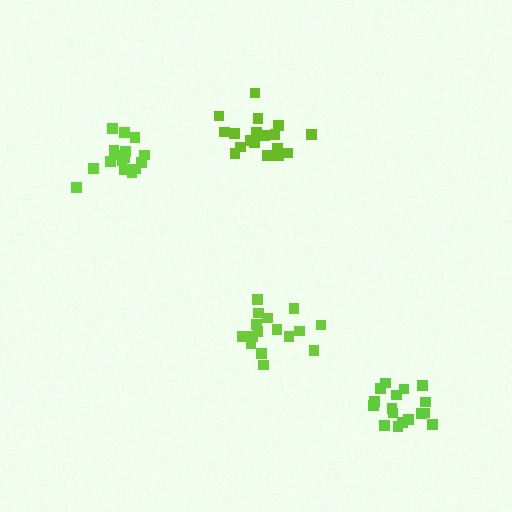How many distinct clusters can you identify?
There are 4 distinct clusters.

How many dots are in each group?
Group 1: 16 dots, Group 2: 18 dots, Group 3: 18 dots, Group 4: 16 dots (68 total).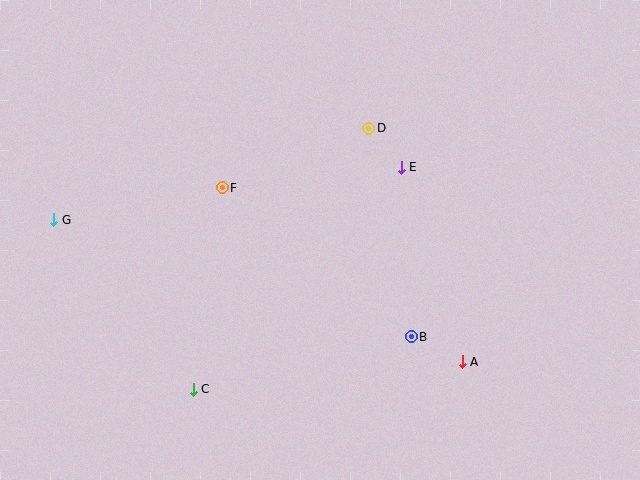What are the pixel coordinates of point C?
Point C is at (193, 389).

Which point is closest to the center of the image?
Point E at (401, 167) is closest to the center.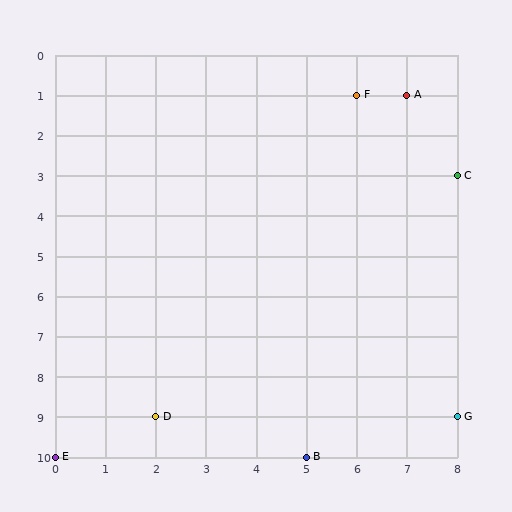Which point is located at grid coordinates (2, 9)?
Point D is at (2, 9).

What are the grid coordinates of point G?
Point G is at grid coordinates (8, 9).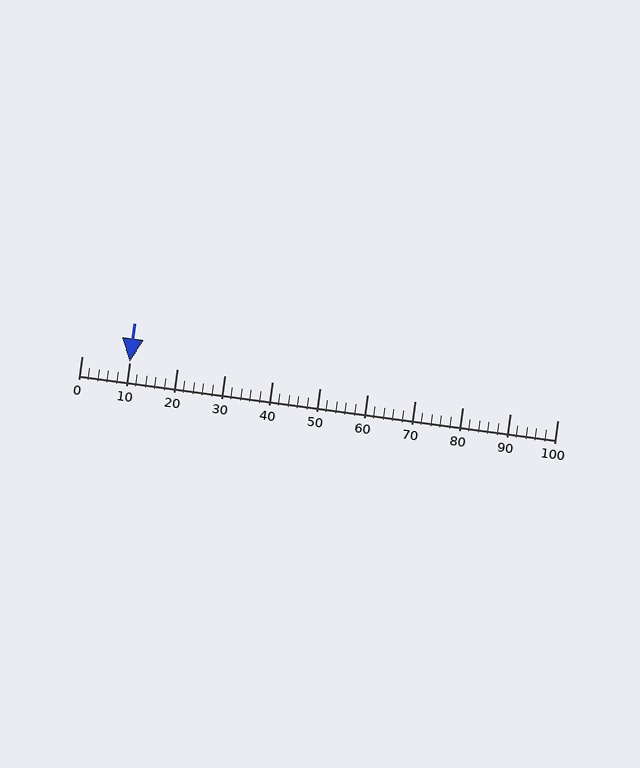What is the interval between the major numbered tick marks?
The major tick marks are spaced 10 units apart.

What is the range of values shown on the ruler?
The ruler shows values from 0 to 100.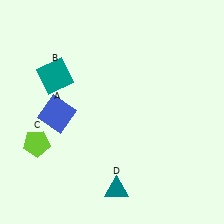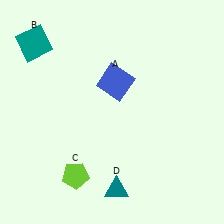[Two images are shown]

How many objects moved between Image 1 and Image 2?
3 objects moved between the two images.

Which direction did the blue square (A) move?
The blue square (A) moved right.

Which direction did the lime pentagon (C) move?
The lime pentagon (C) moved right.